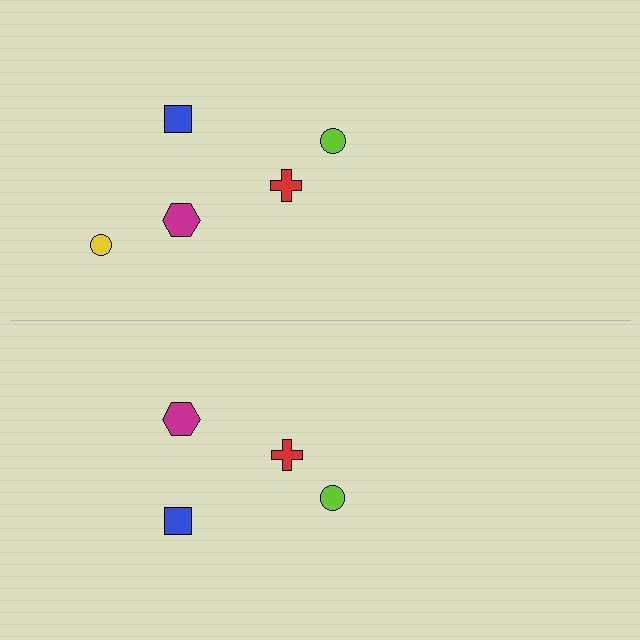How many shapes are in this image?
There are 9 shapes in this image.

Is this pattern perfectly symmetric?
No, the pattern is not perfectly symmetric. A yellow circle is missing from the bottom side.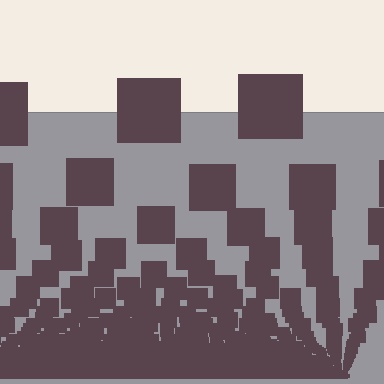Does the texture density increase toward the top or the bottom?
Density increases toward the bottom.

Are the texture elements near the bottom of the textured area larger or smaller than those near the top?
Smaller. The gradient is inverted — elements near the bottom are smaller and denser.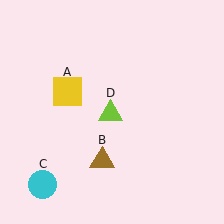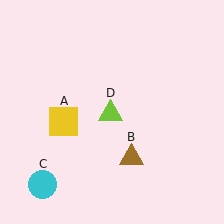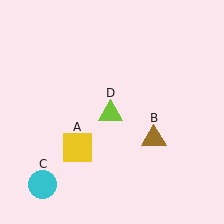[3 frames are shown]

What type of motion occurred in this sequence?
The yellow square (object A), brown triangle (object B) rotated counterclockwise around the center of the scene.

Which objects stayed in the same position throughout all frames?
Cyan circle (object C) and lime triangle (object D) remained stationary.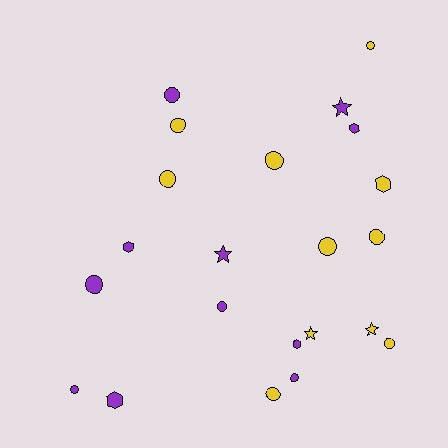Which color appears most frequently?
Purple, with 11 objects.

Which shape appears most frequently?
Circle, with 13 objects.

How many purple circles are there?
There are 5 purple circles.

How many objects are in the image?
There are 22 objects.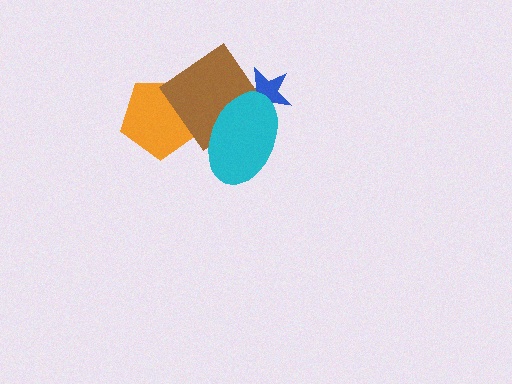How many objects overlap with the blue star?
2 objects overlap with the blue star.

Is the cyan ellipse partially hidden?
No, no other shape covers it.